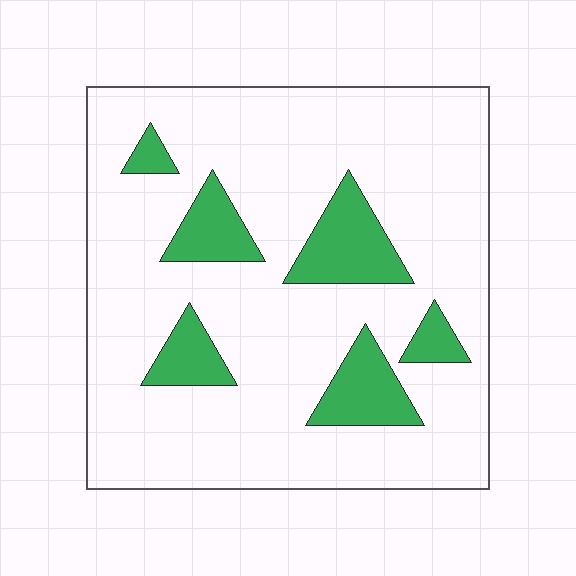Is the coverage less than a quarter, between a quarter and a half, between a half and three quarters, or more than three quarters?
Less than a quarter.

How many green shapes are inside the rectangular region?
6.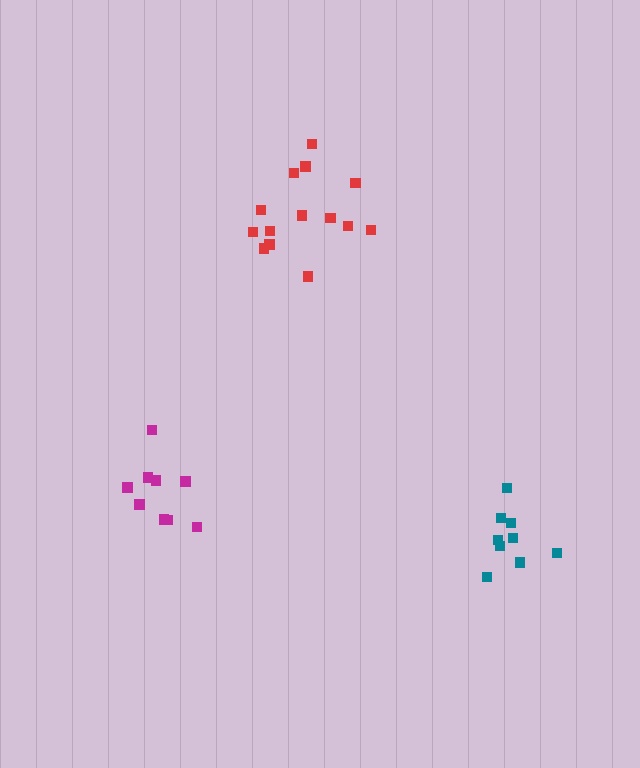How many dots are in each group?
Group 1: 14 dots, Group 2: 9 dots, Group 3: 9 dots (32 total).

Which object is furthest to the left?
The magenta cluster is leftmost.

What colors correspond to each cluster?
The clusters are colored: red, magenta, teal.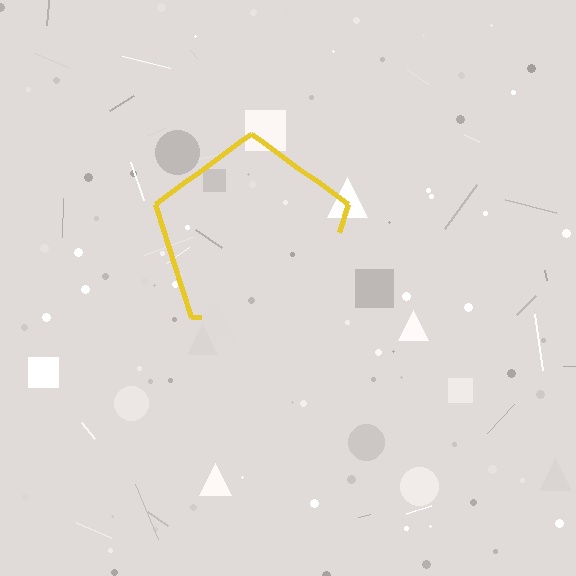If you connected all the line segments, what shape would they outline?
They would outline a pentagon.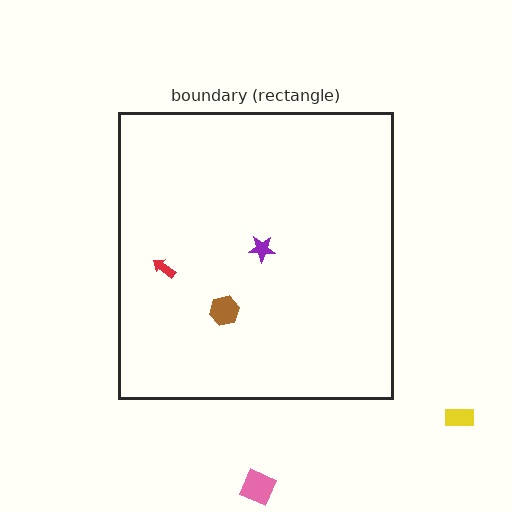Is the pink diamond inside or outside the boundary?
Outside.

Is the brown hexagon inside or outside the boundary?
Inside.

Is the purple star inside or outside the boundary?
Inside.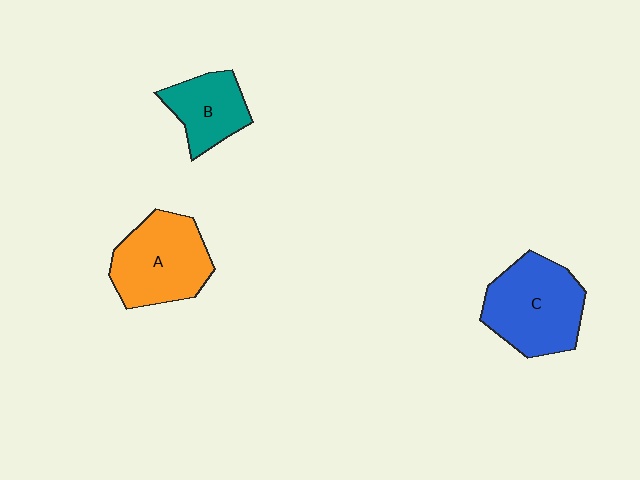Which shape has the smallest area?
Shape B (teal).